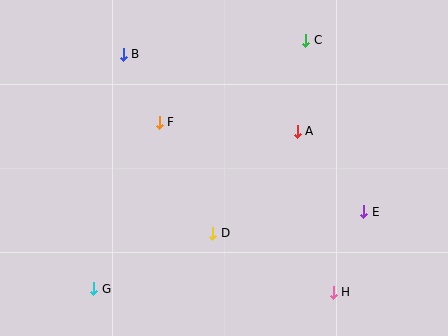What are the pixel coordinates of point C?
Point C is at (306, 40).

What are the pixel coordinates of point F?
Point F is at (159, 122).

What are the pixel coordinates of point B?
Point B is at (123, 54).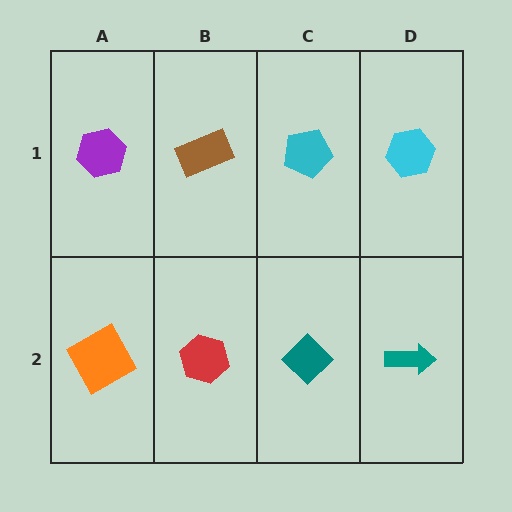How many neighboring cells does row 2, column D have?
2.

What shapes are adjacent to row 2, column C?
A cyan pentagon (row 1, column C), a red hexagon (row 2, column B), a teal arrow (row 2, column D).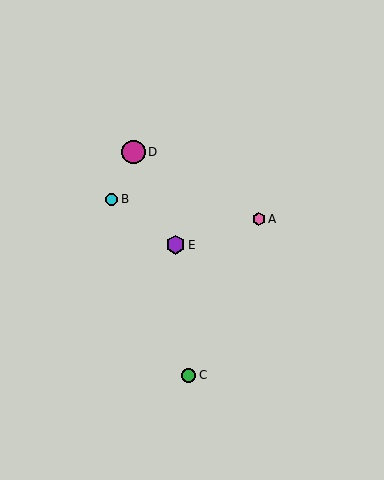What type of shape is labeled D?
Shape D is a magenta circle.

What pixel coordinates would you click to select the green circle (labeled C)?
Click at (188, 375) to select the green circle C.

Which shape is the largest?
The magenta circle (labeled D) is the largest.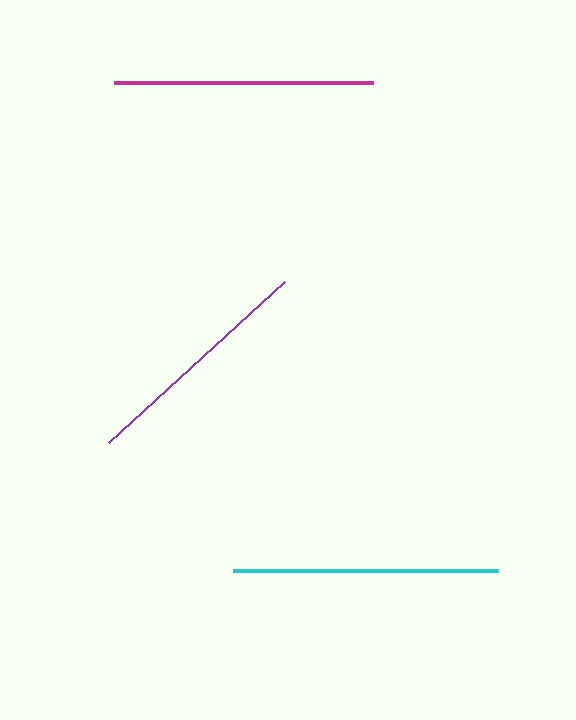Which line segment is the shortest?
The purple line is the shortest at approximately 239 pixels.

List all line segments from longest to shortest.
From longest to shortest: cyan, magenta, purple.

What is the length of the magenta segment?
The magenta segment is approximately 260 pixels long.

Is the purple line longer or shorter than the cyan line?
The cyan line is longer than the purple line.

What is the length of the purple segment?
The purple segment is approximately 239 pixels long.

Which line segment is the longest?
The cyan line is the longest at approximately 265 pixels.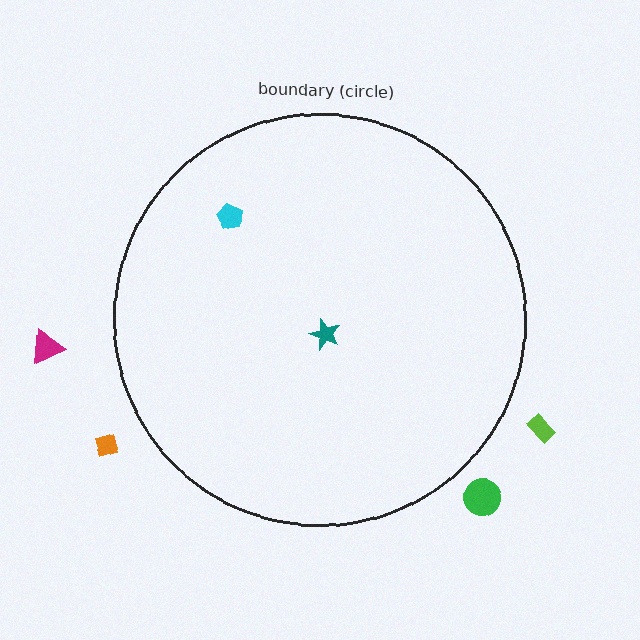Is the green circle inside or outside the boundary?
Outside.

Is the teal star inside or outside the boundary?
Inside.